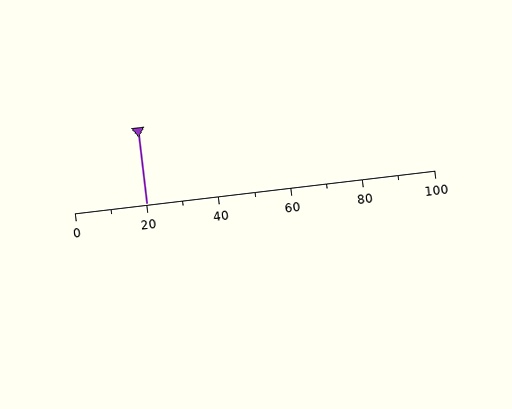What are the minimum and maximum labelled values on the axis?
The axis runs from 0 to 100.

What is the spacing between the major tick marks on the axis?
The major ticks are spaced 20 apart.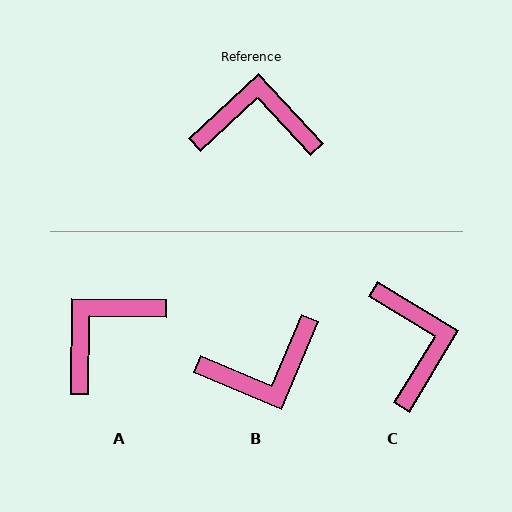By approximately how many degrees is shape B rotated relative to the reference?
Approximately 156 degrees clockwise.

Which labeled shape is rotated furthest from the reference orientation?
B, about 156 degrees away.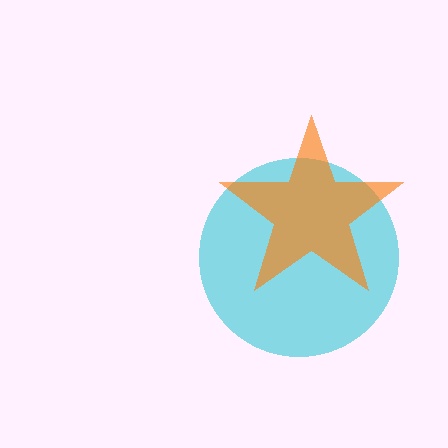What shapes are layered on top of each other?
The layered shapes are: a cyan circle, an orange star.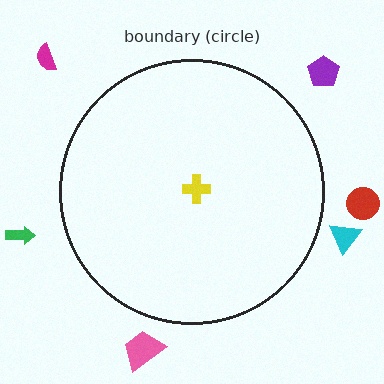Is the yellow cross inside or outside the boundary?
Inside.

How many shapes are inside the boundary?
1 inside, 6 outside.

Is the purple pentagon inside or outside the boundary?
Outside.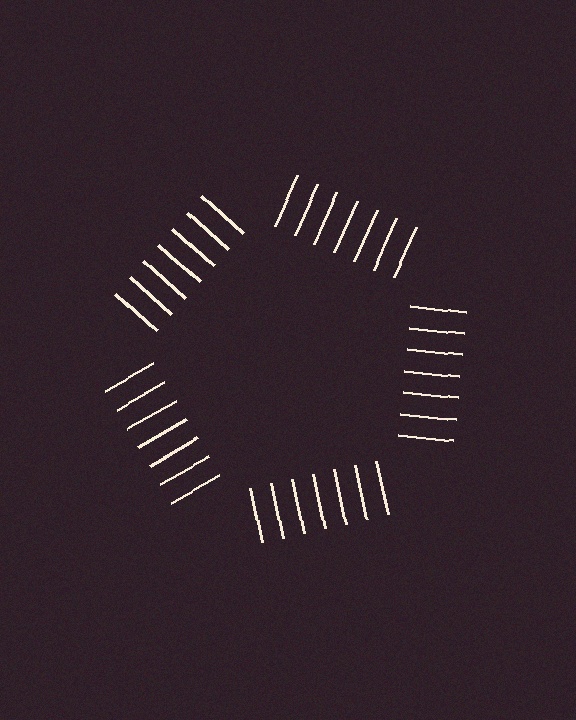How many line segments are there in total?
35 — 7 along each of the 5 edges.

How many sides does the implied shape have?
5 sides — the line-ends trace a pentagon.